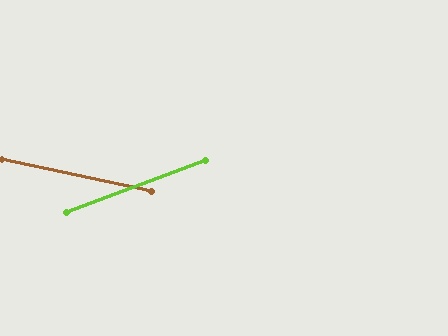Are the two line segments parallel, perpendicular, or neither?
Neither parallel nor perpendicular — they differ by about 33°.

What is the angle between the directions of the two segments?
Approximately 33 degrees.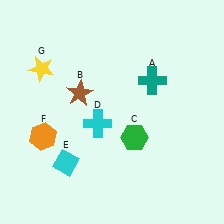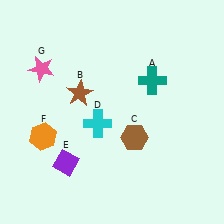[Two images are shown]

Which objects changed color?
C changed from green to brown. E changed from cyan to purple. G changed from yellow to pink.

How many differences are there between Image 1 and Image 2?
There are 3 differences between the two images.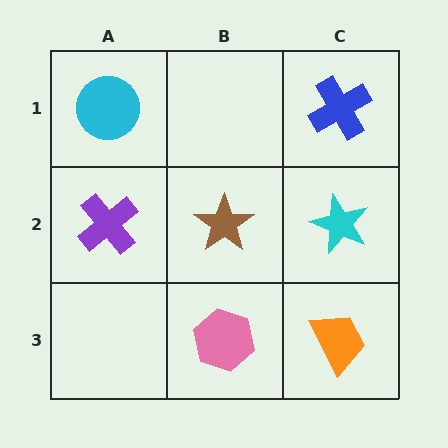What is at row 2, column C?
A cyan star.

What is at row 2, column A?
A purple cross.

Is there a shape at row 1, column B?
No, that cell is empty.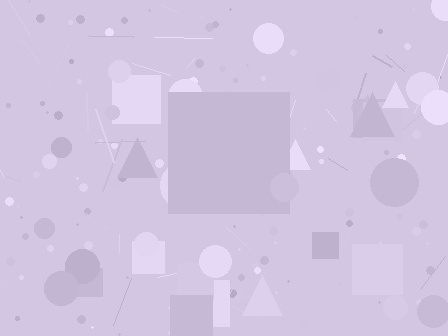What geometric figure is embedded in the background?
A square is embedded in the background.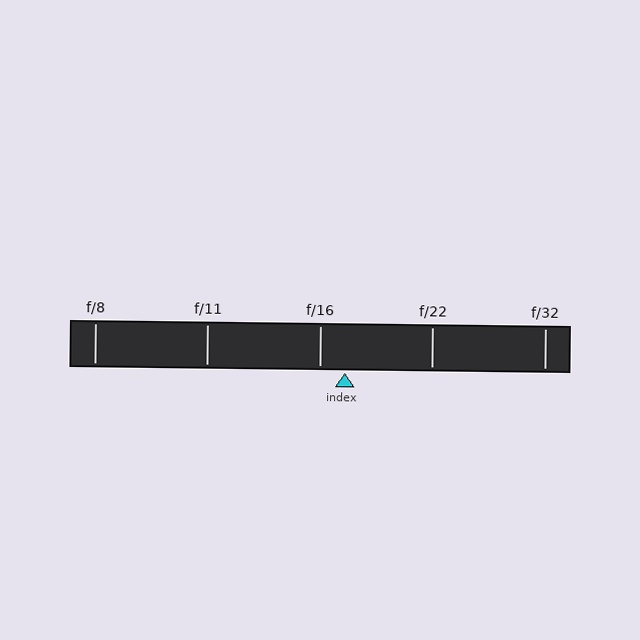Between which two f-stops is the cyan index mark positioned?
The index mark is between f/16 and f/22.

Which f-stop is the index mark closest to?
The index mark is closest to f/16.